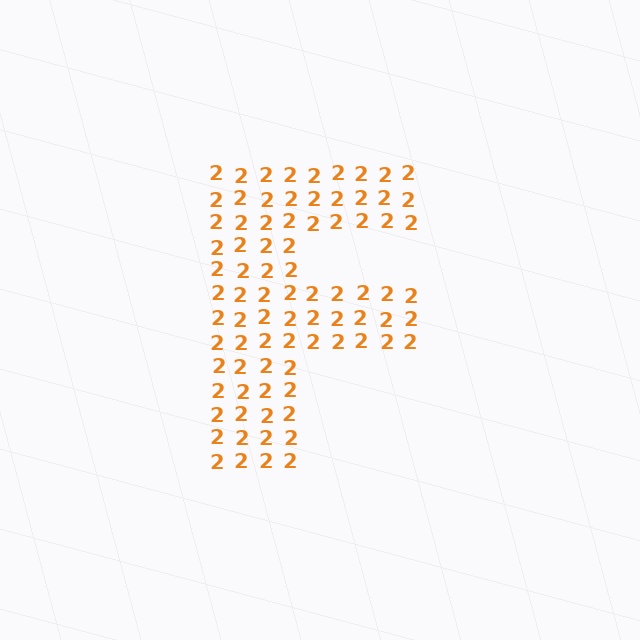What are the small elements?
The small elements are digit 2's.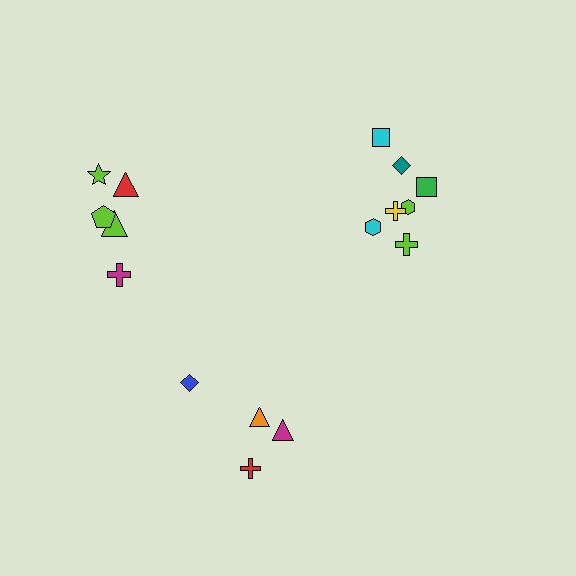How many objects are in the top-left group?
There are 5 objects.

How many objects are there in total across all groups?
There are 16 objects.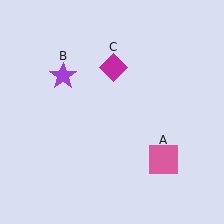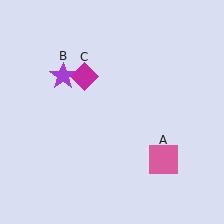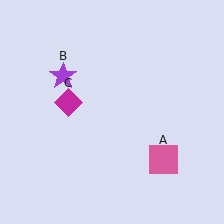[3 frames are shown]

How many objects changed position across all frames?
1 object changed position: magenta diamond (object C).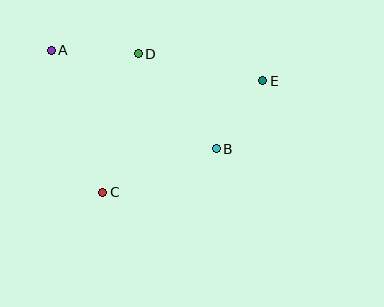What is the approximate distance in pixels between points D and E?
The distance between D and E is approximately 127 pixels.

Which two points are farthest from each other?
Points A and E are farthest from each other.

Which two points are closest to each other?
Points B and E are closest to each other.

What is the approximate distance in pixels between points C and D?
The distance between C and D is approximately 143 pixels.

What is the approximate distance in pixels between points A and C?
The distance between A and C is approximately 151 pixels.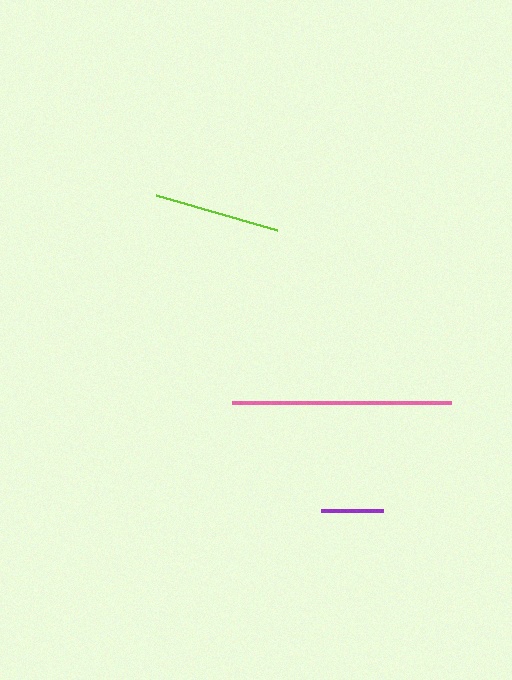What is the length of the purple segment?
The purple segment is approximately 62 pixels long.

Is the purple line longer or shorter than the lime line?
The lime line is longer than the purple line.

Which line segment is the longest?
The pink line is the longest at approximately 219 pixels.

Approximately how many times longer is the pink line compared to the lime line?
The pink line is approximately 1.7 times the length of the lime line.